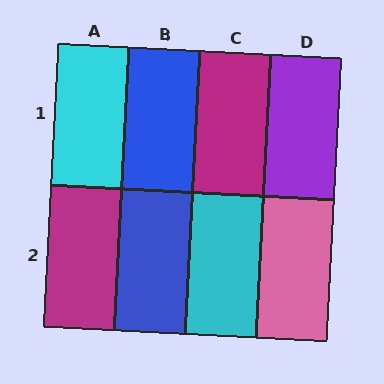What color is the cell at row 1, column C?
Magenta.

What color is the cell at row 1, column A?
Cyan.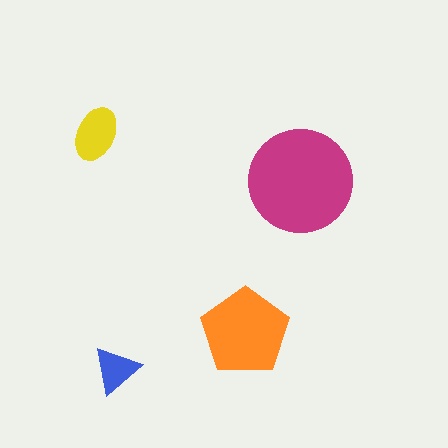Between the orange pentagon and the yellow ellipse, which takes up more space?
The orange pentagon.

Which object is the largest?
The magenta circle.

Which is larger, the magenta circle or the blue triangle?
The magenta circle.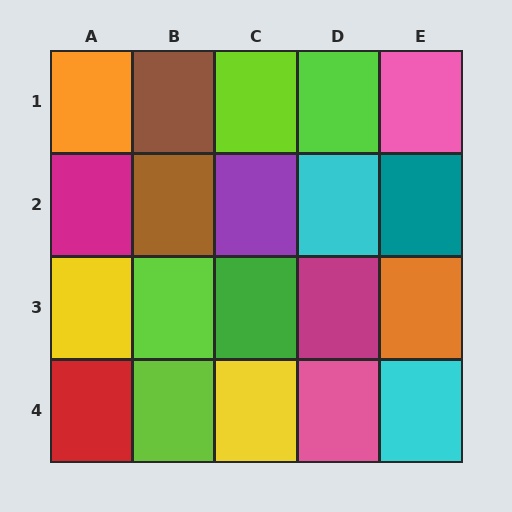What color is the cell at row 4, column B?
Lime.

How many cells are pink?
2 cells are pink.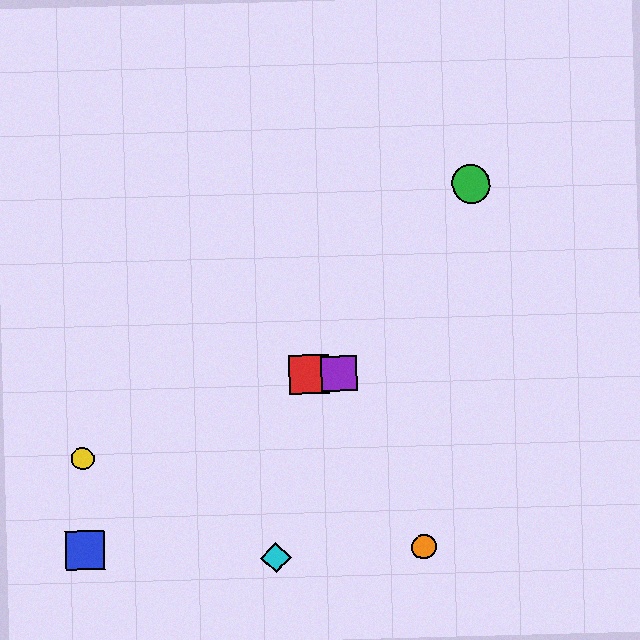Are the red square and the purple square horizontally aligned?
Yes, both are at y≈374.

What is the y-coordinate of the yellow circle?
The yellow circle is at y≈459.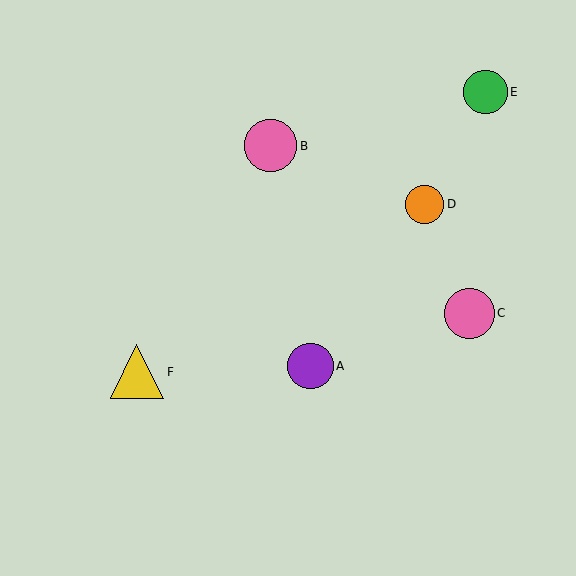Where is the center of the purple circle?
The center of the purple circle is at (310, 366).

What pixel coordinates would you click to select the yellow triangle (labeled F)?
Click at (137, 372) to select the yellow triangle F.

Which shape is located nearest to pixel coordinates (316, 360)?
The purple circle (labeled A) at (310, 366) is nearest to that location.